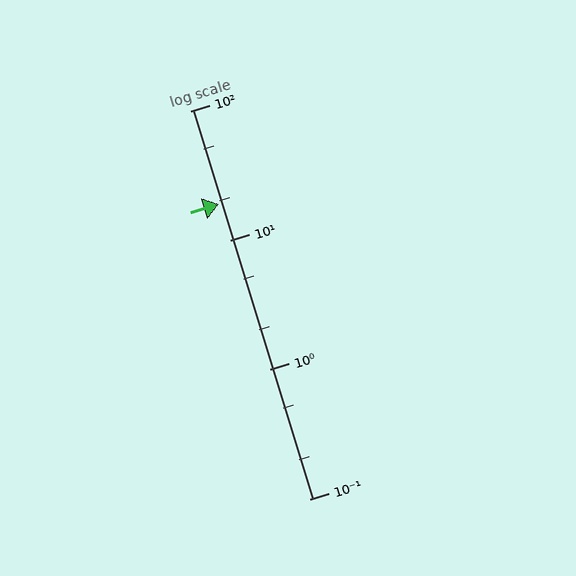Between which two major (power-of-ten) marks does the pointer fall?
The pointer is between 10 and 100.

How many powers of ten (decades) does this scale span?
The scale spans 3 decades, from 0.1 to 100.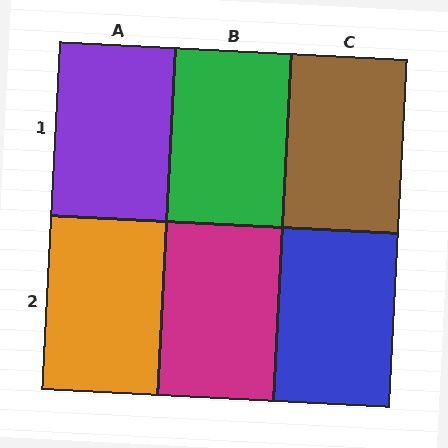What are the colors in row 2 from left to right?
Orange, magenta, blue.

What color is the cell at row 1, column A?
Purple.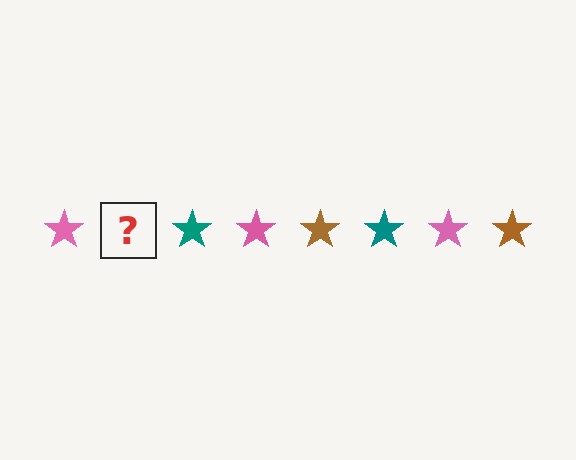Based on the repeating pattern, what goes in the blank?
The blank should be a brown star.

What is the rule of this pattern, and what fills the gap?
The rule is that the pattern cycles through pink, brown, teal stars. The gap should be filled with a brown star.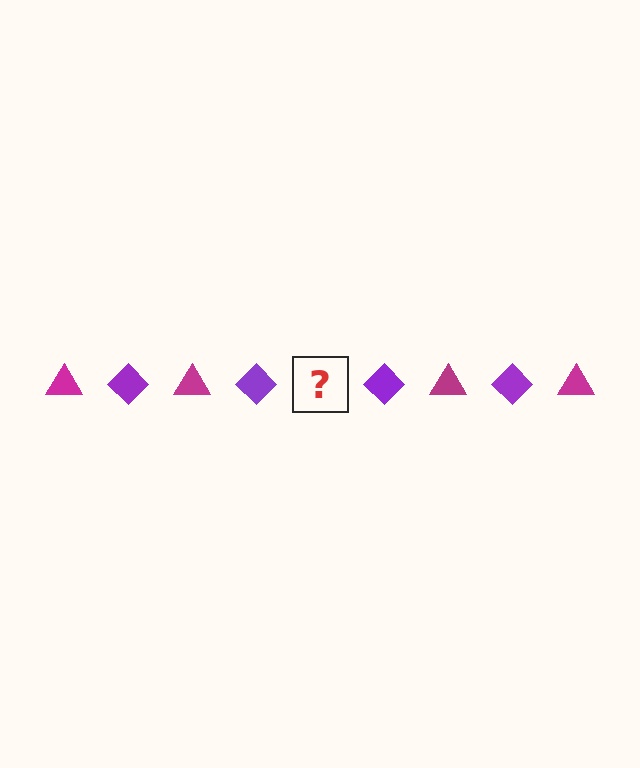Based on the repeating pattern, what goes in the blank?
The blank should be a magenta triangle.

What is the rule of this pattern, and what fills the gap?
The rule is that the pattern alternates between magenta triangle and purple diamond. The gap should be filled with a magenta triangle.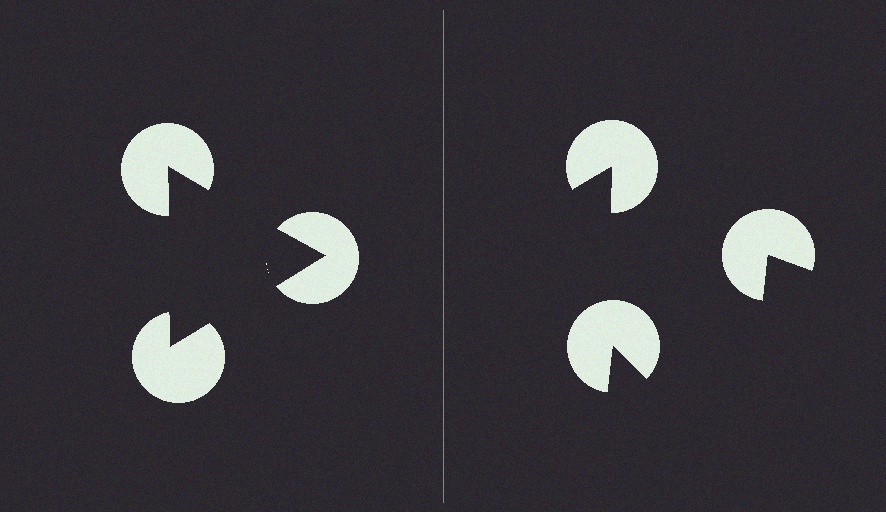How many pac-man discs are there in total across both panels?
6 — 3 on each side.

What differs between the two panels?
The pac-man discs are positioned identically on both sides; only the wedge orientations differ. On the left they align to a triangle; on the right they are misaligned.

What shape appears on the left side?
An illusory triangle.